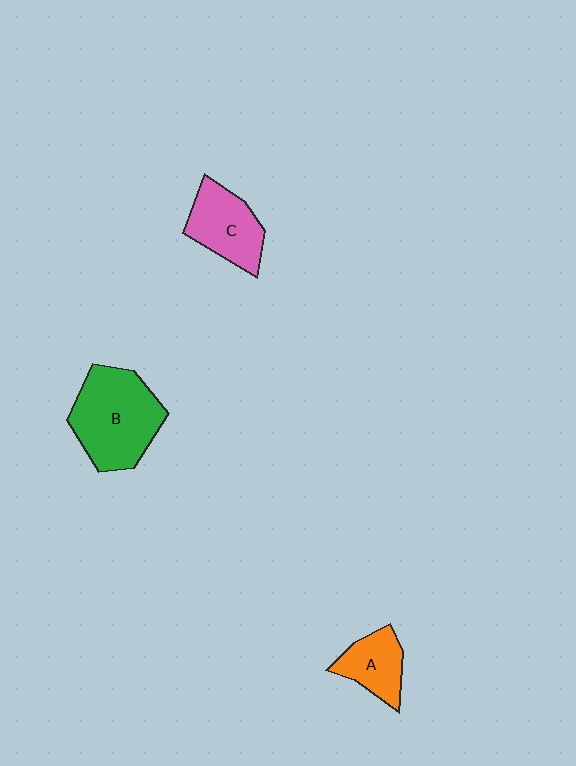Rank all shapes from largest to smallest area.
From largest to smallest: B (green), C (pink), A (orange).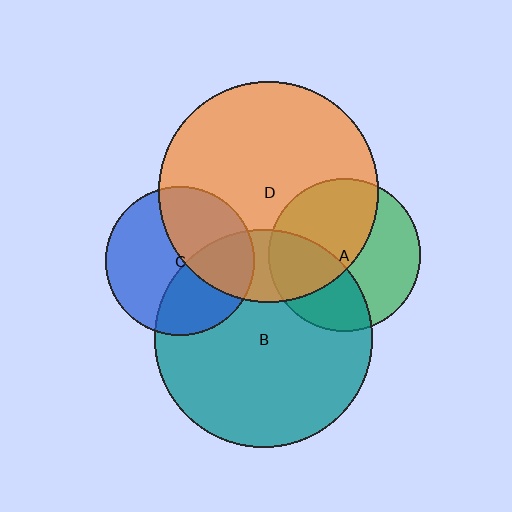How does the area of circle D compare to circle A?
Approximately 2.1 times.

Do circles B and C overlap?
Yes.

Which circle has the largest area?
Circle D (orange).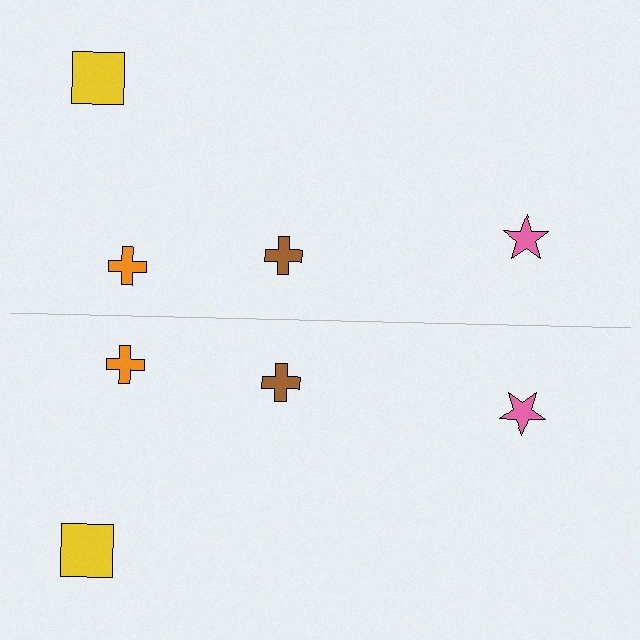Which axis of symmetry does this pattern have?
The pattern has a horizontal axis of symmetry running through the center of the image.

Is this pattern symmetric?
Yes, this pattern has bilateral (reflection) symmetry.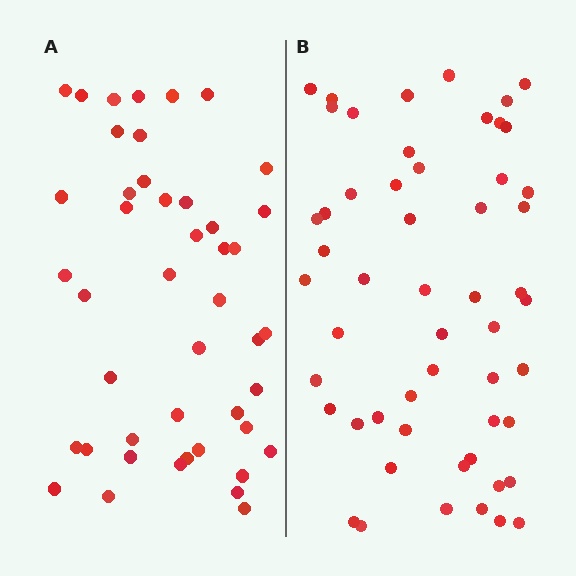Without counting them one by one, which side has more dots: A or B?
Region B (the right region) has more dots.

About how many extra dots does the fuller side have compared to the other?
Region B has roughly 8 or so more dots than region A.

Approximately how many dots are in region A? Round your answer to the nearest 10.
About 40 dots. (The exact count is 45, which rounds to 40.)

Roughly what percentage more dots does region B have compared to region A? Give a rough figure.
About 20% more.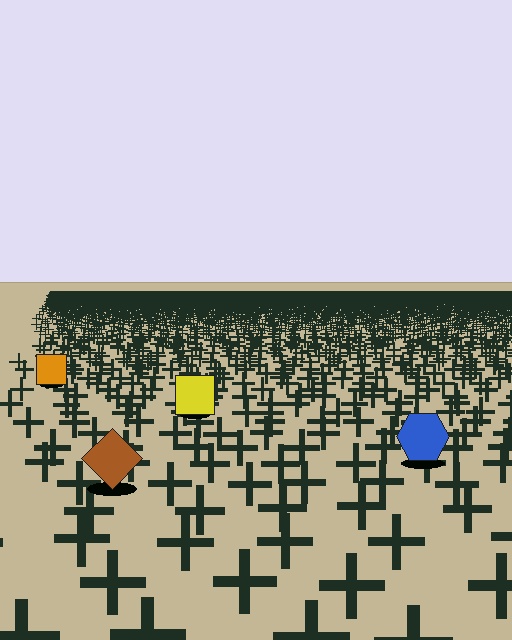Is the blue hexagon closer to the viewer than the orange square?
Yes. The blue hexagon is closer — you can tell from the texture gradient: the ground texture is coarser near it.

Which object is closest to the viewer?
The brown diamond is closest. The texture marks near it are larger and more spread out.